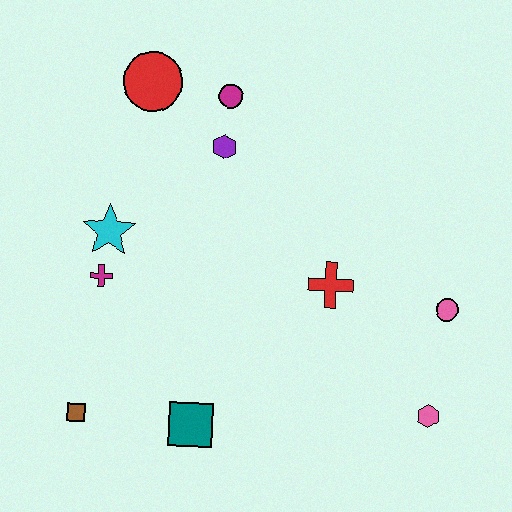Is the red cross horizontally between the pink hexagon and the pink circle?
No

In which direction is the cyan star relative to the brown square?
The cyan star is above the brown square.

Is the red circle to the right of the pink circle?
No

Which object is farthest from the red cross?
The brown square is farthest from the red cross.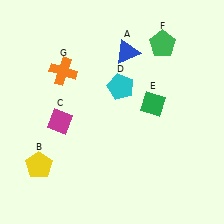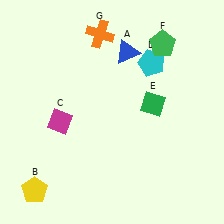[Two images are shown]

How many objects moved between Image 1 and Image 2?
3 objects moved between the two images.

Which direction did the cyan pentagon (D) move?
The cyan pentagon (D) moved right.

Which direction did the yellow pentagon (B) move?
The yellow pentagon (B) moved down.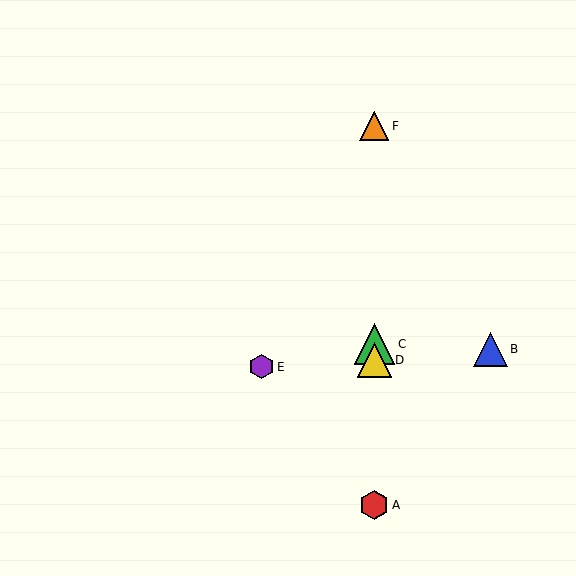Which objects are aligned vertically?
Objects A, C, D, F are aligned vertically.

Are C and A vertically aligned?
Yes, both are at x≈374.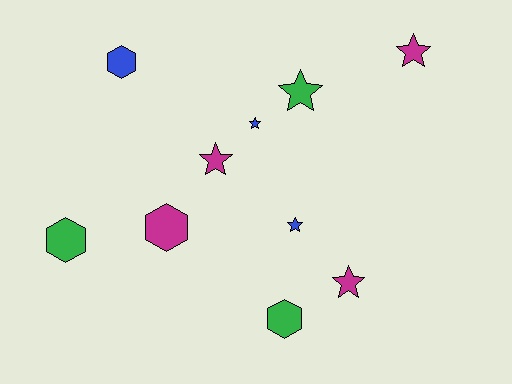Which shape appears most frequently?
Star, with 6 objects.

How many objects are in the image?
There are 10 objects.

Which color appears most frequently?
Magenta, with 4 objects.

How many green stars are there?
There is 1 green star.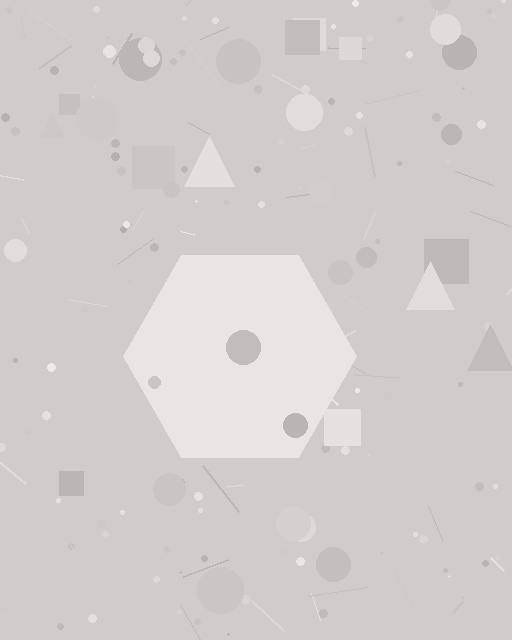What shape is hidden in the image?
A hexagon is hidden in the image.